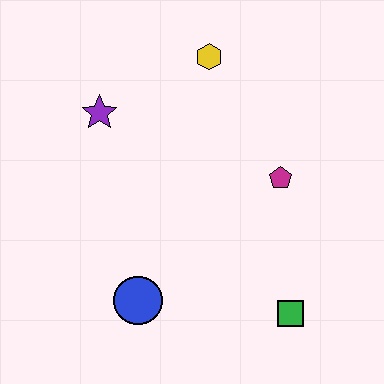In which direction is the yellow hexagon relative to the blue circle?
The yellow hexagon is above the blue circle.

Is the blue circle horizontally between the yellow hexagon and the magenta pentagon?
No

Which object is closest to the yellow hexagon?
The purple star is closest to the yellow hexagon.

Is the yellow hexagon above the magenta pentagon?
Yes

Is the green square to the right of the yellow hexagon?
Yes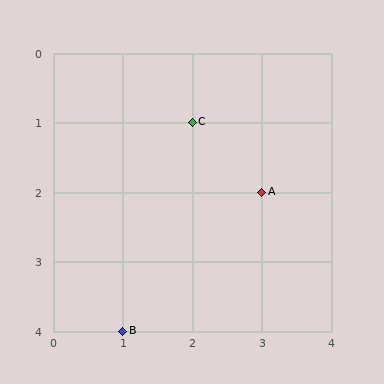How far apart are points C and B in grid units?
Points C and B are 1 column and 3 rows apart (about 3.2 grid units diagonally).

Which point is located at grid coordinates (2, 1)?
Point C is at (2, 1).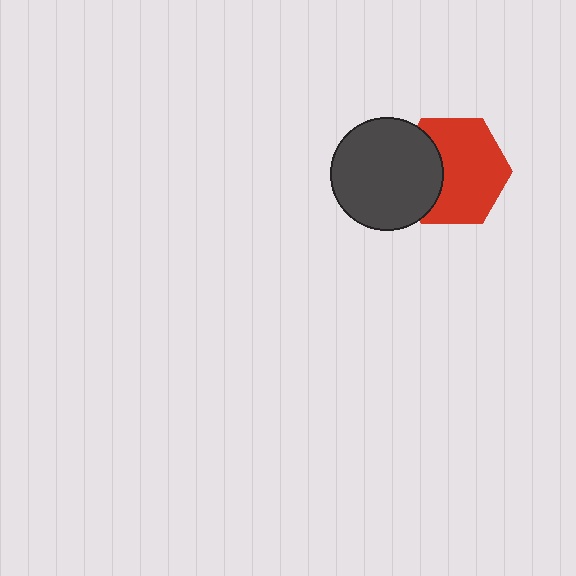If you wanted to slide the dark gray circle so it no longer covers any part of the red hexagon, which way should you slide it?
Slide it left — that is the most direct way to separate the two shapes.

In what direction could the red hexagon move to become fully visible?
The red hexagon could move right. That would shift it out from behind the dark gray circle entirely.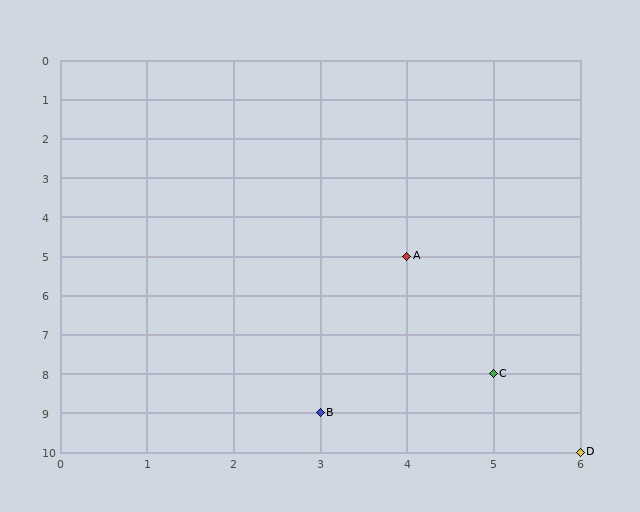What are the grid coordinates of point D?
Point D is at grid coordinates (6, 10).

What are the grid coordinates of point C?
Point C is at grid coordinates (5, 8).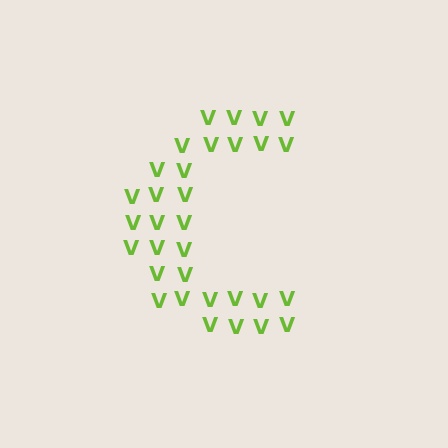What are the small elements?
The small elements are letter V's.